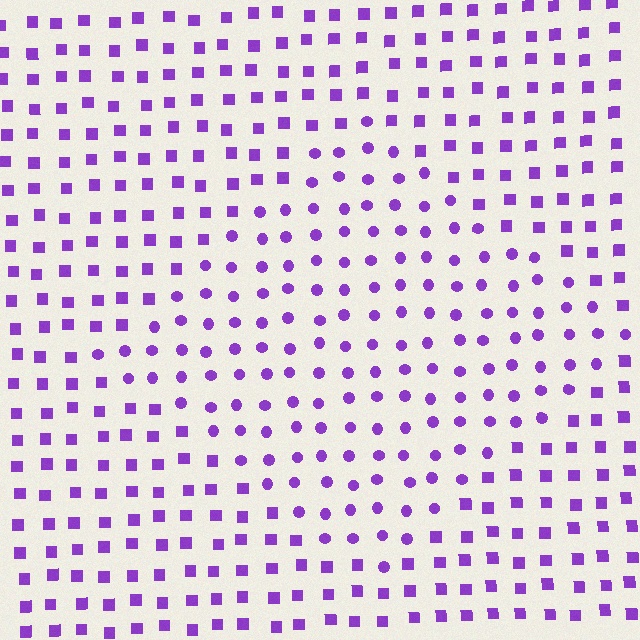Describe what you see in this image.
The image is filled with small purple elements arranged in a uniform grid. A diamond-shaped region contains circles, while the surrounding area contains squares. The boundary is defined purely by the change in element shape.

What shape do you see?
I see a diamond.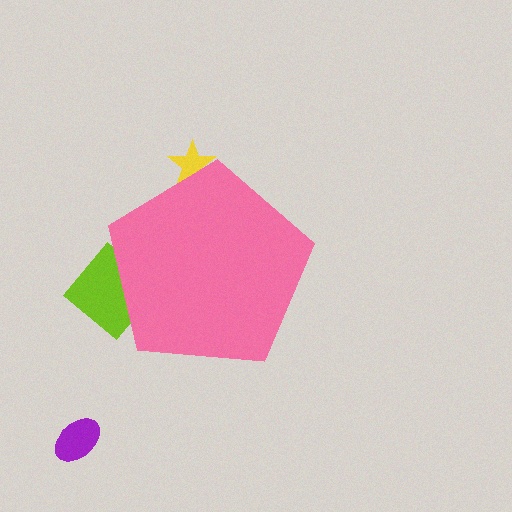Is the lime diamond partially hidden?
Yes, the lime diamond is partially hidden behind the pink pentagon.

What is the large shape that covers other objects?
A pink pentagon.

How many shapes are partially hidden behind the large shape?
2 shapes are partially hidden.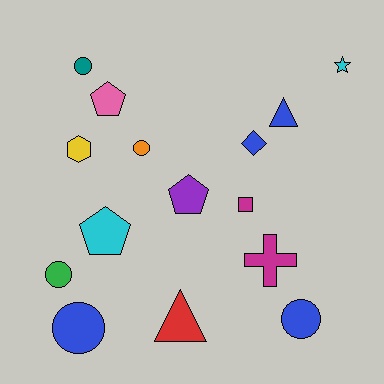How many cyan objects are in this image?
There are 2 cyan objects.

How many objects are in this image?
There are 15 objects.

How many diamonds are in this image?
There is 1 diamond.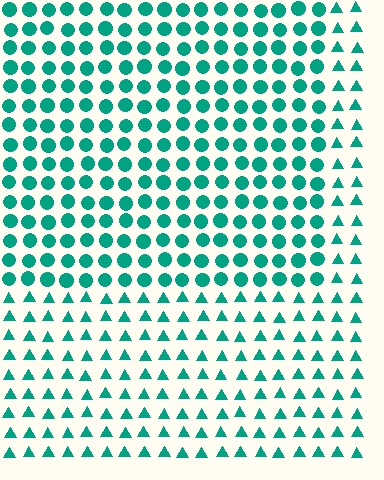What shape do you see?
I see a rectangle.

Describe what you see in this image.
The image is filled with small teal elements arranged in a uniform grid. A rectangle-shaped region contains circles, while the surrounding area contains triangles. The boundary is defined purely by the change in element shape.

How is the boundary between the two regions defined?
The boundary is defined by a change in element shape: circles inside vs. triangles outside. All elements share the same color and spacing.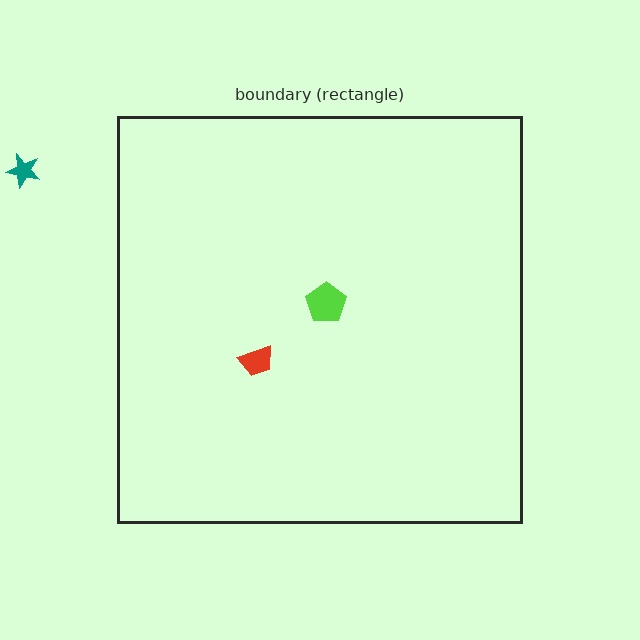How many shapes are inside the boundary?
2 inside, 1 outside.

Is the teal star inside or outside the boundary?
Outside.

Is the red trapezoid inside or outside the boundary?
Inside.